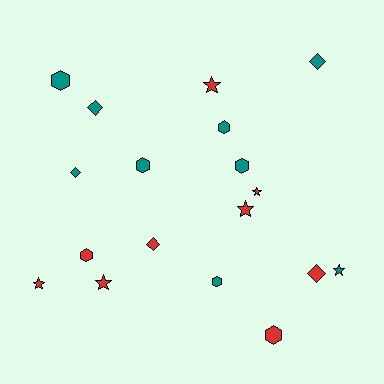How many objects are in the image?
There are 18 objects.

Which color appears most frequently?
Teal, with 9 objects.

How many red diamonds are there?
There are 2 red diamonds.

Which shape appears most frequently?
Hexagon, with 7 objects.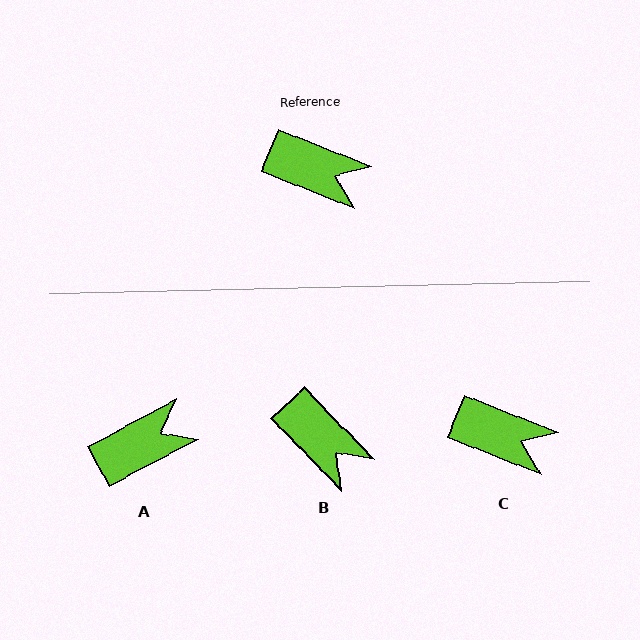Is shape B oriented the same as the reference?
No, it is off by about 24 degrees.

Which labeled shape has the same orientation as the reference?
C.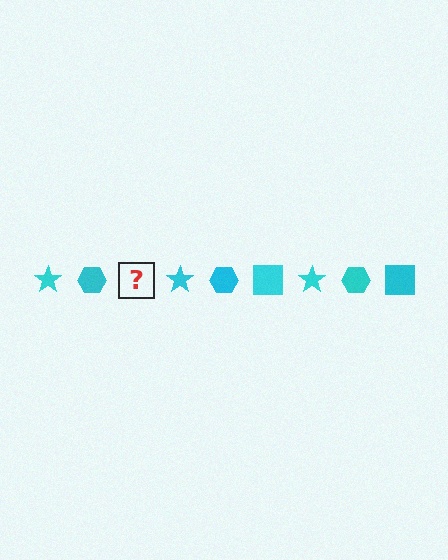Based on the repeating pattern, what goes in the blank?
The blank should be a cyan square.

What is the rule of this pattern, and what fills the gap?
The rule is that the pattern cycles through star, hexagon, square shapes in cyan. The gap should be filled with a cyan square.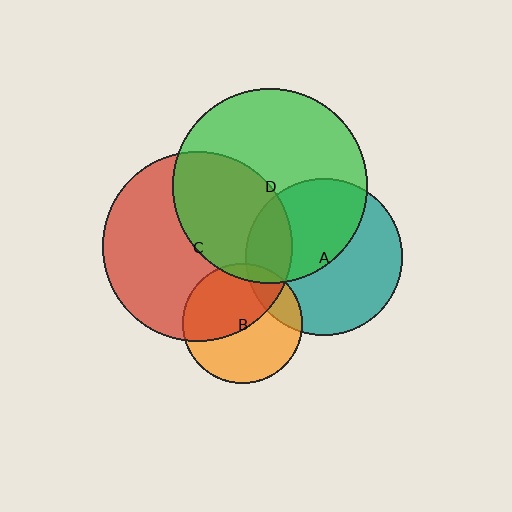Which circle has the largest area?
Circle D (green).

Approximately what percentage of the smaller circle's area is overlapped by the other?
Approximately 50%.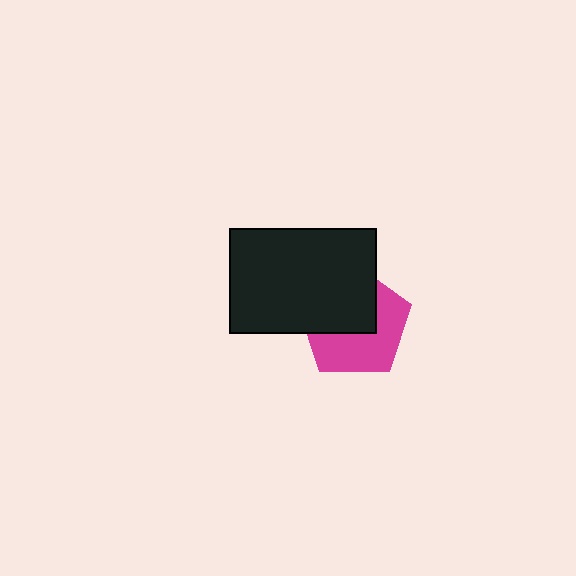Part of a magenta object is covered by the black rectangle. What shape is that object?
It is a pentagon.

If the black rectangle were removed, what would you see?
You would see the complete magenta pentagon.